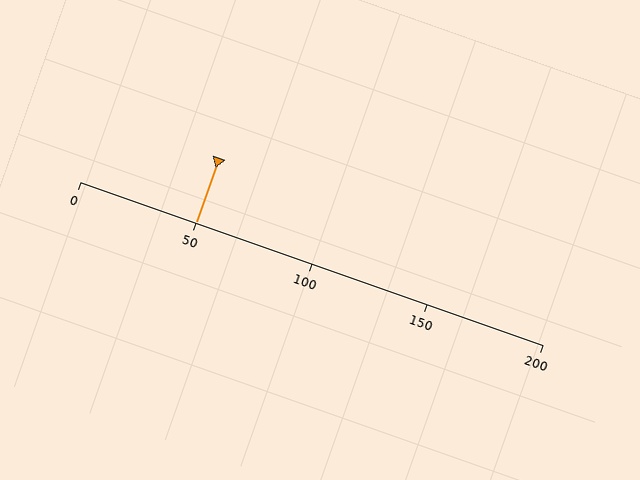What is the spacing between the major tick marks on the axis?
The major ticks are spaced 50 apart.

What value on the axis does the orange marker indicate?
The marker indicates approximately 50.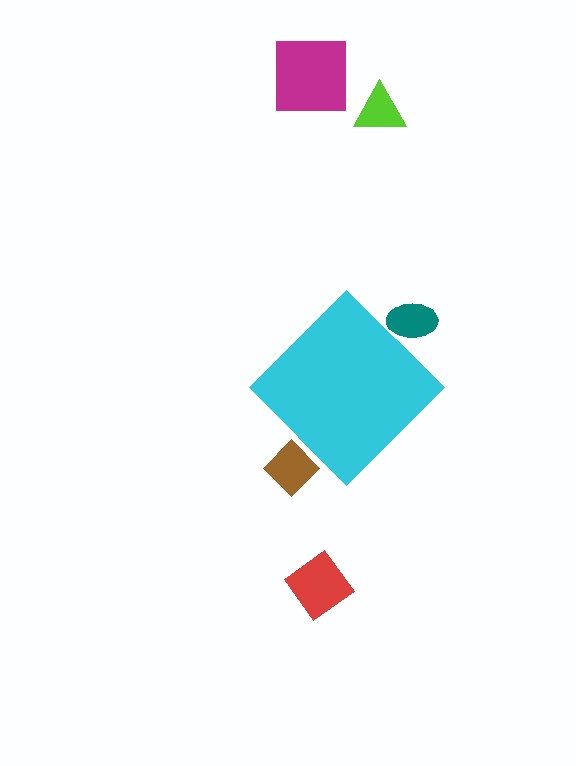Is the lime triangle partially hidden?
No, the lime triangle is fully visible.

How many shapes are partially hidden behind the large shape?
2 shapes are partially hidden.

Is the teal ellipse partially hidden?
Yes, the teal ellipse is partially hidden behind the cyan diamond.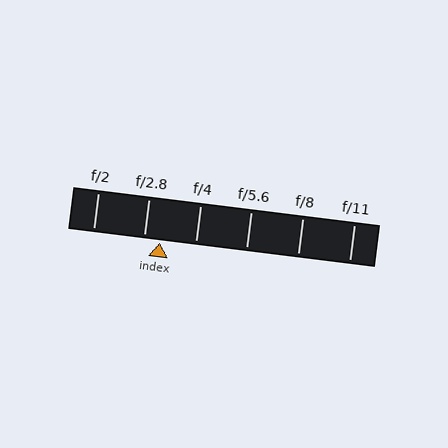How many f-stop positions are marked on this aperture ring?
There are 6 f-stop positions marked.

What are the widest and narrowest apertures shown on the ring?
The widest aperture shown is f/2 and the narrowest is f/11.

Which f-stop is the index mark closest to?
The index mark is closest to f/2.8.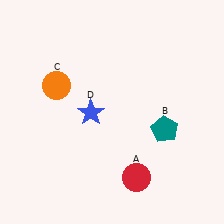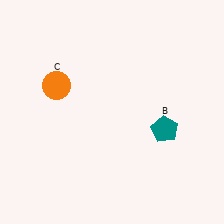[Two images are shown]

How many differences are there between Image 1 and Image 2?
There are 2 differences between the two images.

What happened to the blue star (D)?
The blue star (D) was removed in Image 2. It was in the bottom-left area of Image 1.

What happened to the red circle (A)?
The red circle (A) was removed in Image 2. It was in the bottom-right area of Image 1.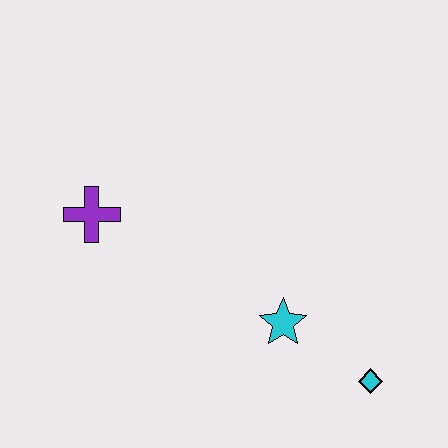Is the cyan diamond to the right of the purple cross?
Yes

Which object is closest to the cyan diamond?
The cyan star is closest to the cyan diamond.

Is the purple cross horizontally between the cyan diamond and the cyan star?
No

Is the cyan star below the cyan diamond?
No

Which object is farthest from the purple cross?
The cyan diamond is farthest from the purple cross.